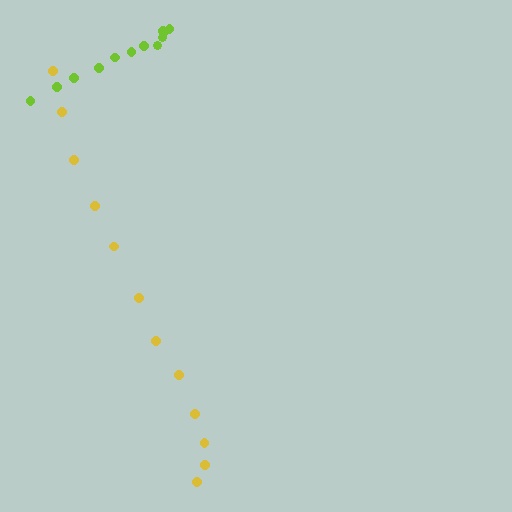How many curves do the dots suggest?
There are 2 distinct paths.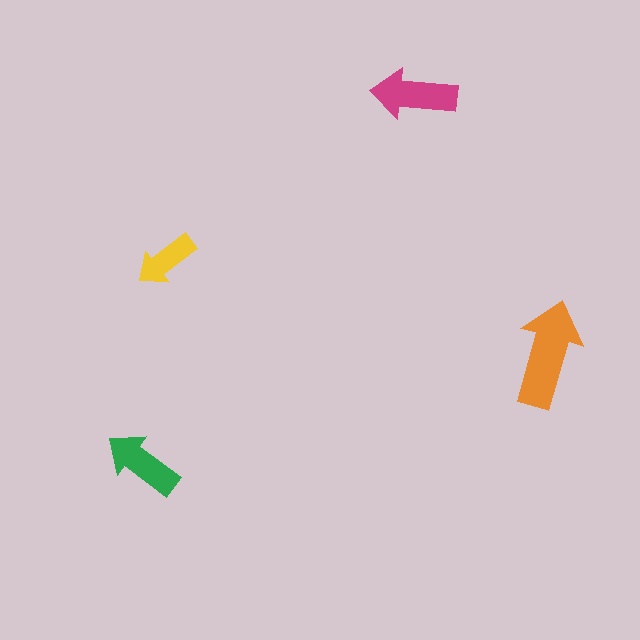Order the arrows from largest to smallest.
the orange one, the magenta one, the green one, the yellow one.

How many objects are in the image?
There are 4 objects in the image.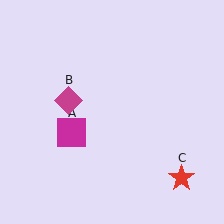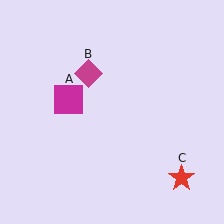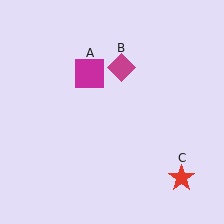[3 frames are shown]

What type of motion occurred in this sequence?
The magenta square (object A), magenta diamond (object B) rotated clockwise around the center of the scene.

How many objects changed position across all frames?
2 objects changed position: magenta square (object A), magenta diamond (object B).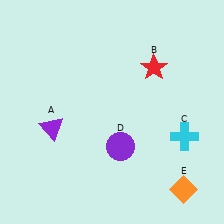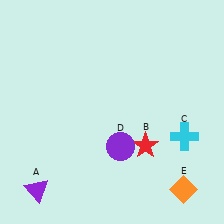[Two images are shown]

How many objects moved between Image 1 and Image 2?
2 objects moved between the two images.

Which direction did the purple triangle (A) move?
The purple triangle (A) moved down.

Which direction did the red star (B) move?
The red star (B) moved down.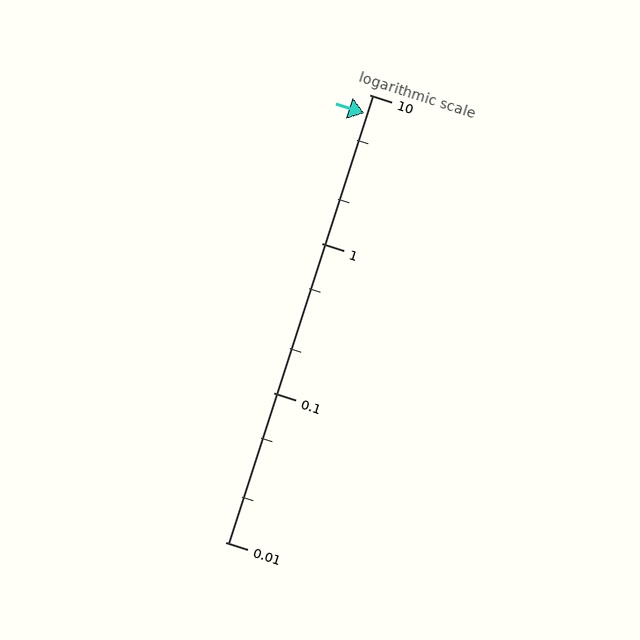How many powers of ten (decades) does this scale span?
The scale spans 3 decades, from 0.01 to 10.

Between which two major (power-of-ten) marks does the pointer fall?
The pointer is between 1 and 10.